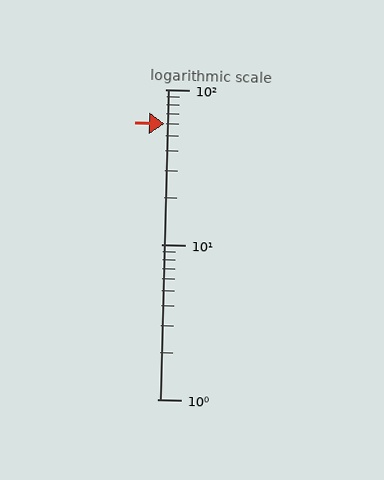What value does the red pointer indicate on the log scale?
The pointer indicates approximately 60.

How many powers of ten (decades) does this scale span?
The scale spans 2 decades, from 1 to 100.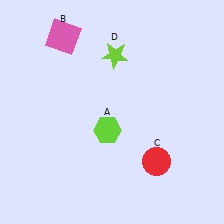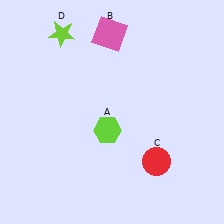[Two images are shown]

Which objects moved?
The objects that moved are: the pink square (B), the lime star (D).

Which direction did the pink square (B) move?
The pink square (B) moved right.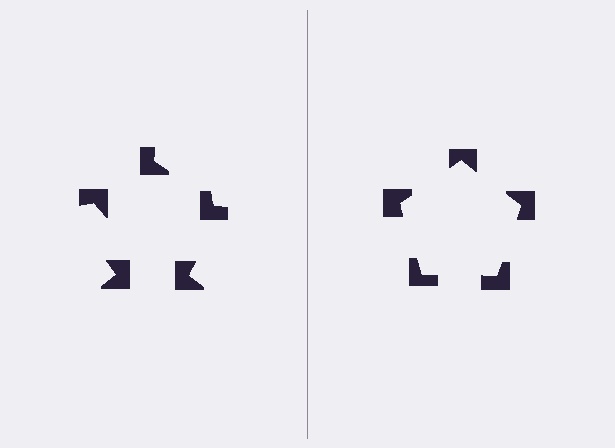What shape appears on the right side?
An illusory pentagon.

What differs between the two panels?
The notched squares are positioned identically on both sides; only the wedge orientations differ. On the right they align to a pentagon; on the left they are misaligned.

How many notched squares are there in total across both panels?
10 — 5 on each side.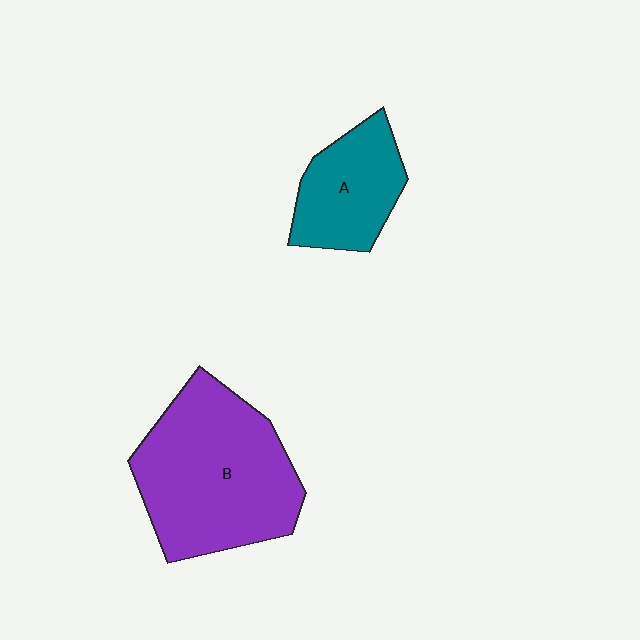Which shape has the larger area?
Shape B (purple).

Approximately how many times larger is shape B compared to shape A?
Approximately 2.0 times.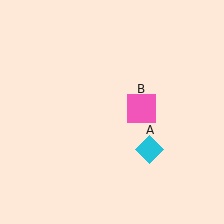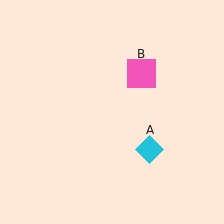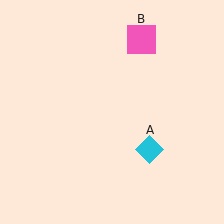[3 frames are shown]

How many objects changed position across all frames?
1 object changed position: pink square (object B).